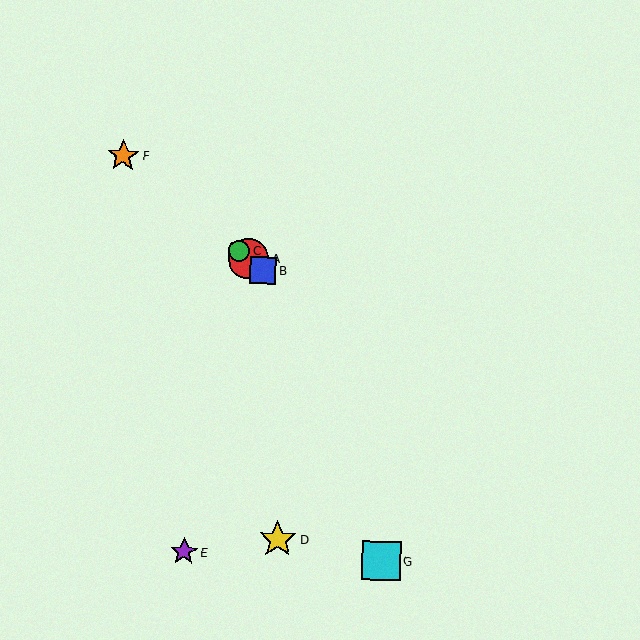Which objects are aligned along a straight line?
Objects A, B, C, F are aligned along a straight line.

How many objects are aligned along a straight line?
4 objects (A, B, C, F) are aligned along a straight line.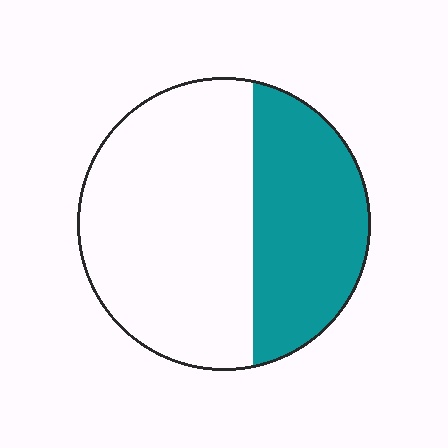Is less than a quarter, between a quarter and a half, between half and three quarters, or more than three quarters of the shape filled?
Between a quarter and a half.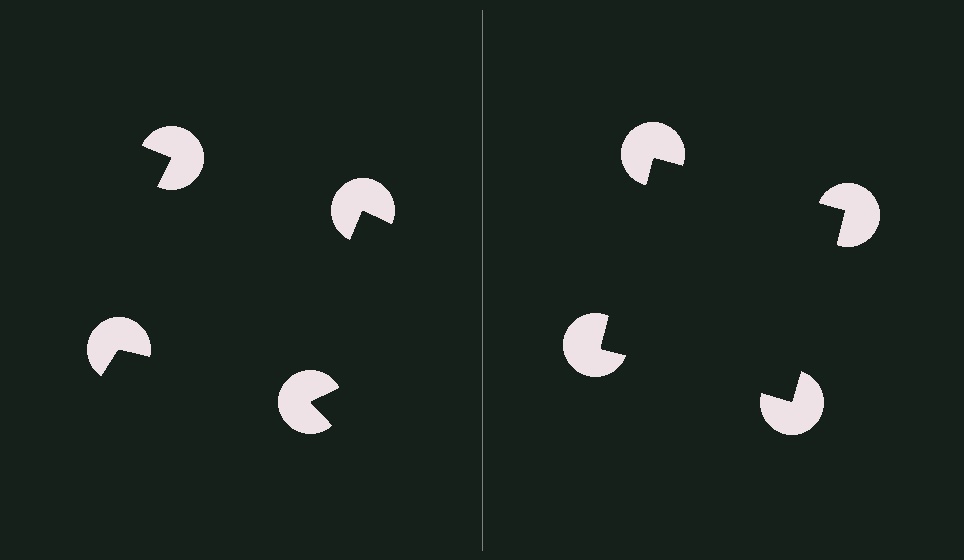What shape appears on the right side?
An illusory square.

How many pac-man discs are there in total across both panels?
8 — 4 on each side.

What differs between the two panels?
The pac-man discs are positioned identically on both sides; only the wedge orientations differ. On the right they align to a square; on the left they are misaligned.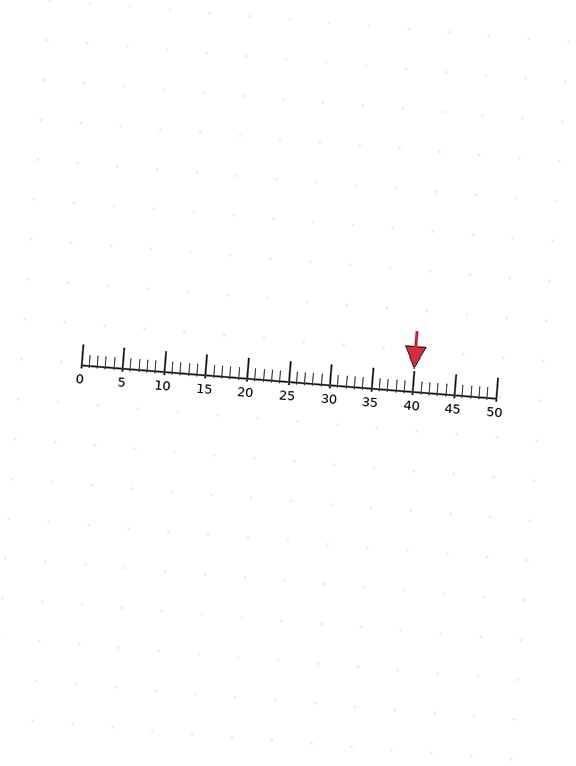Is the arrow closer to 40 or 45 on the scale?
The arrow is closer to 40.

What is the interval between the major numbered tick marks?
The major tick marks are spaced 5 units apart.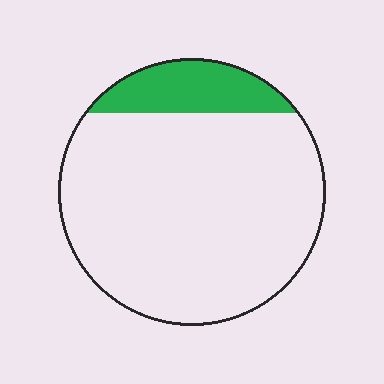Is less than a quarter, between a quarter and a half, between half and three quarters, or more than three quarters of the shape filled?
Less than a quarter.